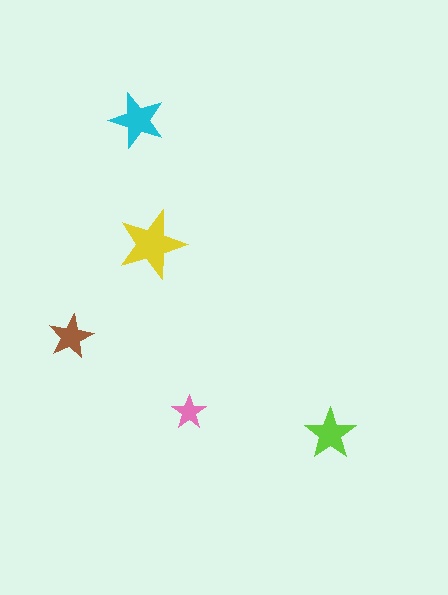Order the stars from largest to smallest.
the yellow one, the cyan one, the lime one, the brown one, the pink one.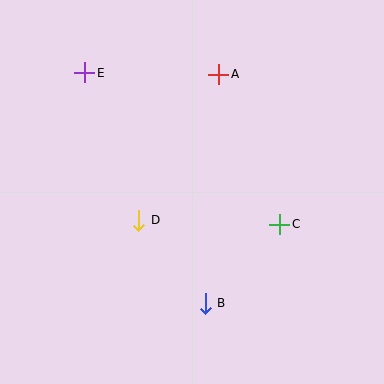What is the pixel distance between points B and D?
The distance between B and D is 106 pixels.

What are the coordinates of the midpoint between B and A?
The midpoint between B and A is at (212, 189).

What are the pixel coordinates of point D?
Point D is at (139, 220).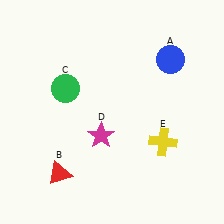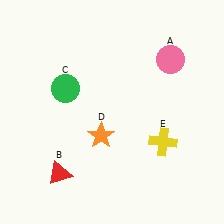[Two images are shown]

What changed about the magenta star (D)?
In Image 1, D is magenta. In Image 2, it changed to orange.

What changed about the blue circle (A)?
In Image 1, A is blue. In Image 2, it changed to pink.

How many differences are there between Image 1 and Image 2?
There are 2 differences between the two images.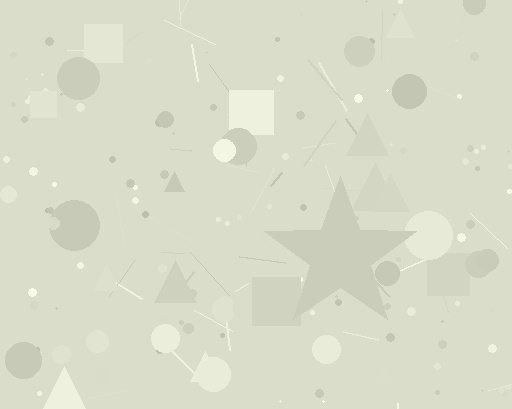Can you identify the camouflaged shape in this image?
The camouflaged shape is a star.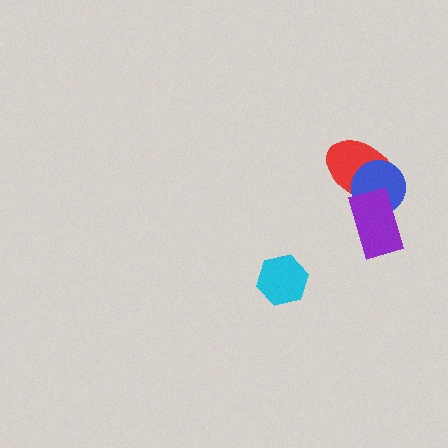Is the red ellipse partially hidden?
Yes, it is partially covered by another shape.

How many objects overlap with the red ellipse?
2 objects overlap with the red ellipse.